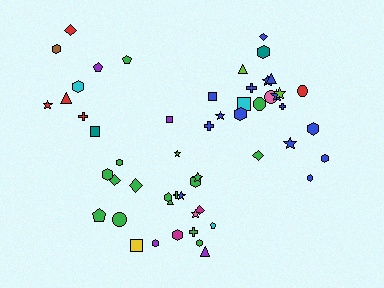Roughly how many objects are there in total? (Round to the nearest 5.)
Roughly 55 objects in total.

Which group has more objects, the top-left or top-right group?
The top-right group.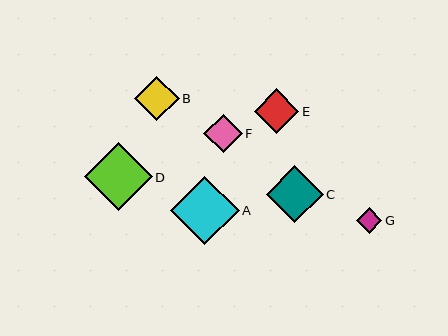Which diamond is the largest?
Diamond A is the largest with a size of approximately 69 pixels.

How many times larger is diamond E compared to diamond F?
Diamond E is approximately 1.2 times the size of diamond F.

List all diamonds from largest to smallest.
From largest to smallest: A, D, C, B, E, F, G.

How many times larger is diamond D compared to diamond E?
Diamond D is approximately 1.5 times the size of diamond E.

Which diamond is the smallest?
Diamond G is the smallest with a size of approximately 25 pixels.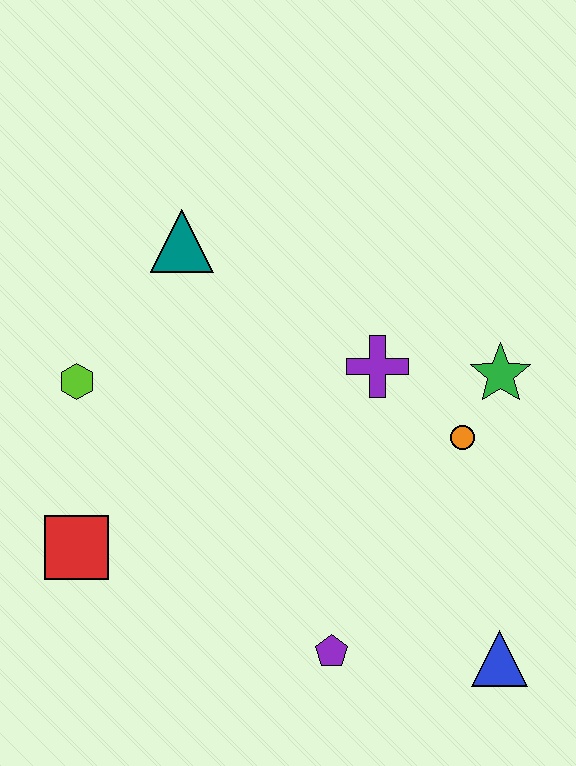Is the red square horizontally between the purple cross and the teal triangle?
No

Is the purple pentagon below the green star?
Yes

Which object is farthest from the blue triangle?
The teal triangle is farthest from the blue triangle.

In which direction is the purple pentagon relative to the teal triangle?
The purple pentagon is below the teal triangle.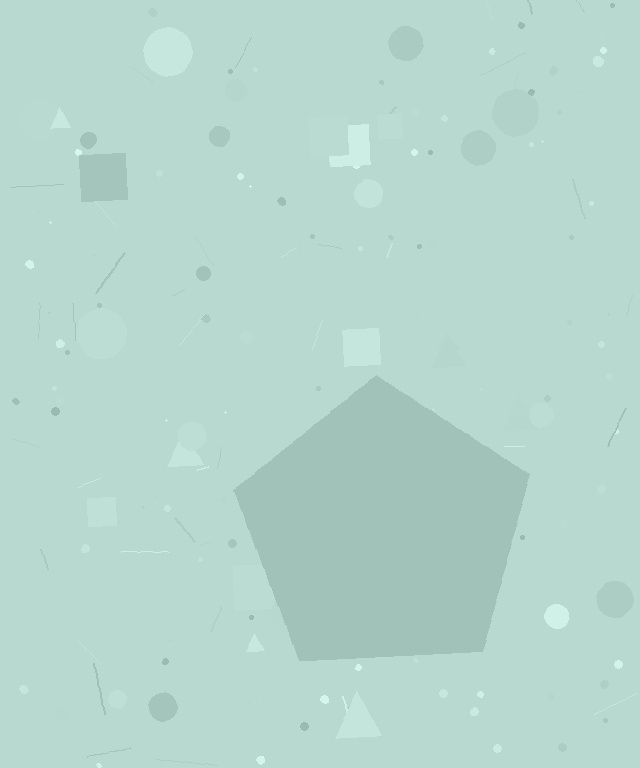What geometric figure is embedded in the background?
A pentagon is embedded in the background.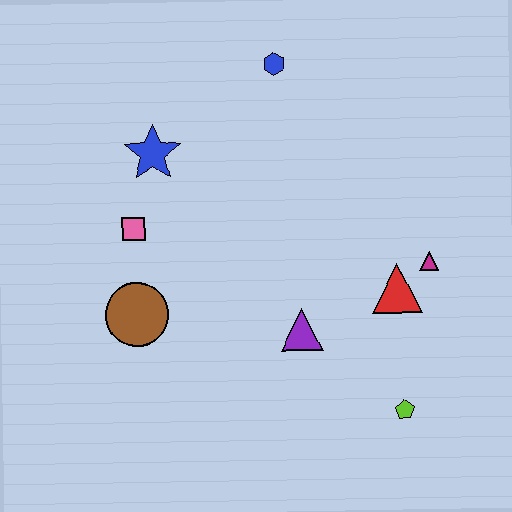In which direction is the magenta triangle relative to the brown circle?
The magenta triangle is to the right of the brown circle.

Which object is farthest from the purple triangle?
The blue hexagon is farthest from the purple triangle.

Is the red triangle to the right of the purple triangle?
Yes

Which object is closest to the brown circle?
The pink square is closest to the brown circle.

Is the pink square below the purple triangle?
No